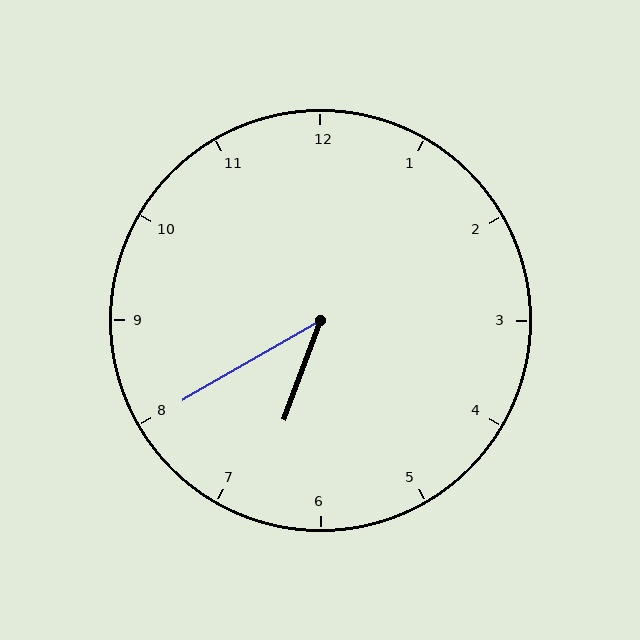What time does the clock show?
6:40.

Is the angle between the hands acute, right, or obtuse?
It is acute.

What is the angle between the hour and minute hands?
Approximately 40 degrees.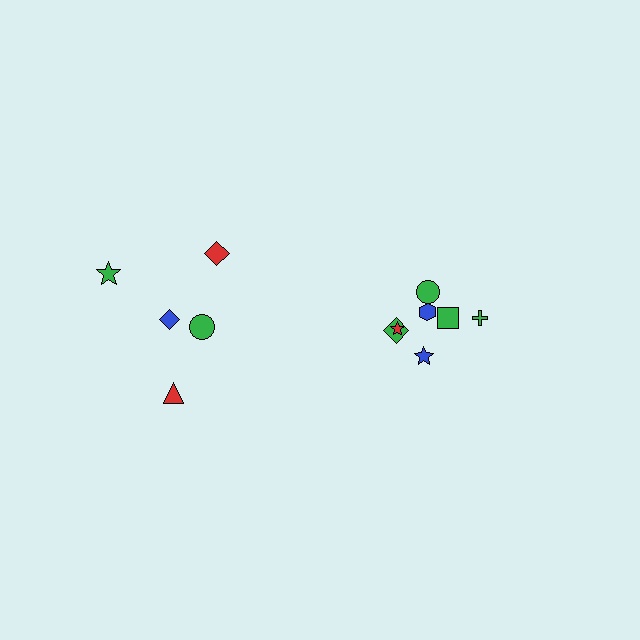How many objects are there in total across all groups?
There are 13 objects.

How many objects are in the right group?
There are 8 objects.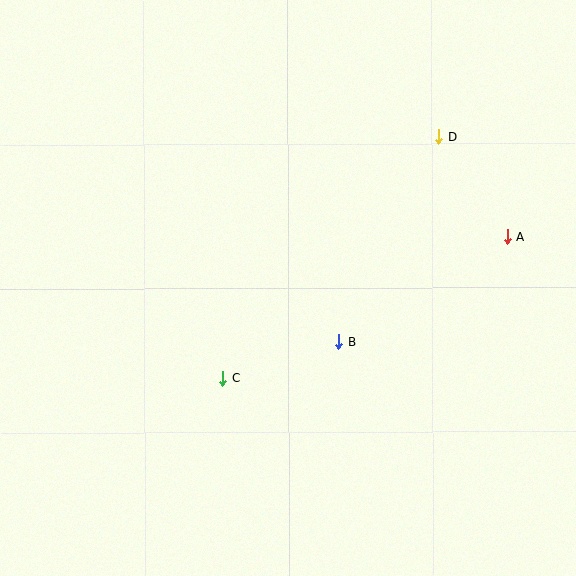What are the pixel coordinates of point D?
Point D is at (439, 137).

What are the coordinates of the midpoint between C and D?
The midpoint between C and D is at (331, 258).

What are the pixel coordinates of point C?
Point C is at (223, 378).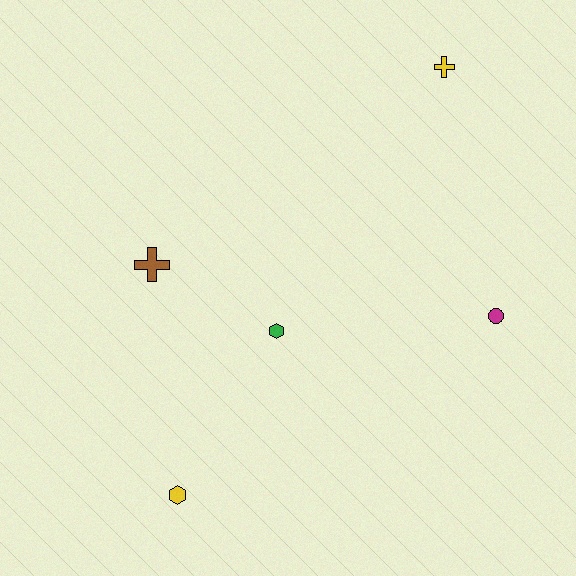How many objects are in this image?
There are 5 objects.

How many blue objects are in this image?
There are no blue objects.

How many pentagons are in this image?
There are no pentagons.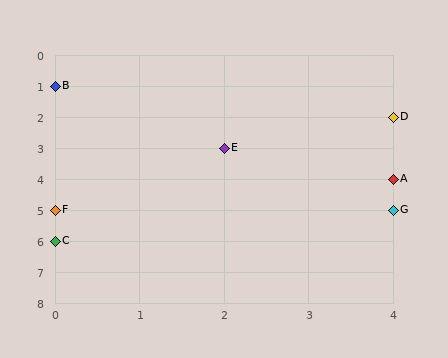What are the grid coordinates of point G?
Point G is at grid coordinates (4, 5).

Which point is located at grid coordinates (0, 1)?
Point B is at (0, 1).